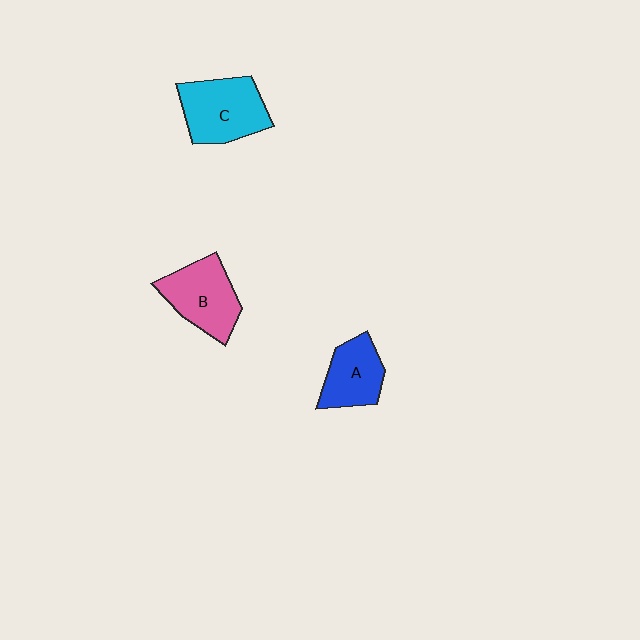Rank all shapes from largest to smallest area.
From largest to smallest: C (cyan), B (pink), A (blue).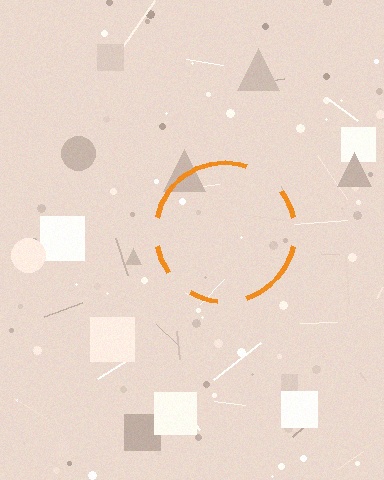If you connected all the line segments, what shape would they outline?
They would outline a circle.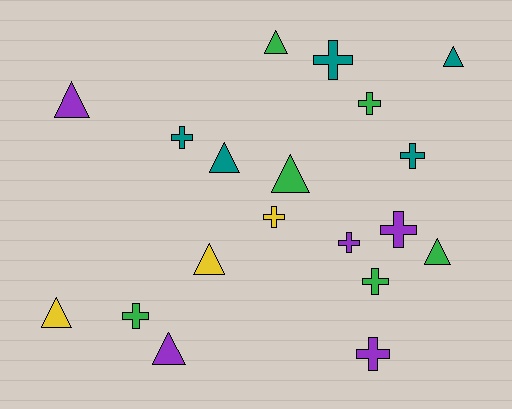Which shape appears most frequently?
Cross, with 10 objects.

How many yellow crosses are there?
There is 1 yellow cross.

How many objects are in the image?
There are 19 objects.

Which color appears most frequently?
Green, with 6 objects.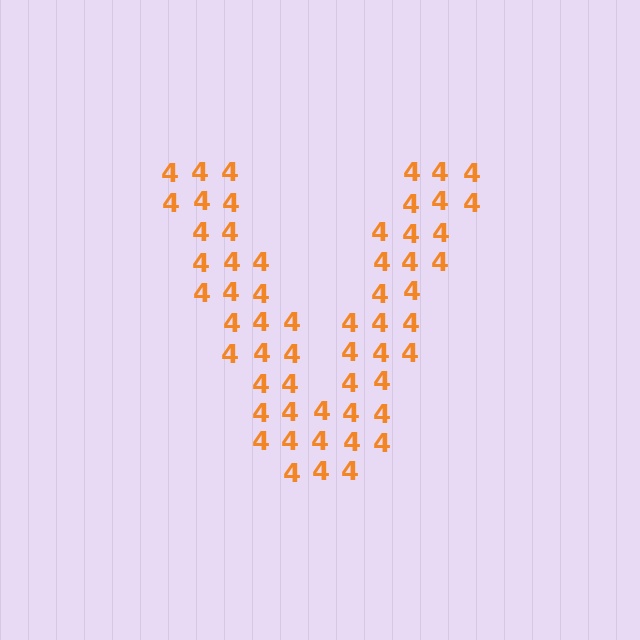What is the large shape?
The large shape is the letter V.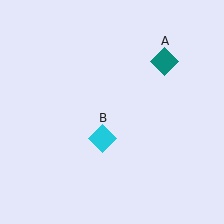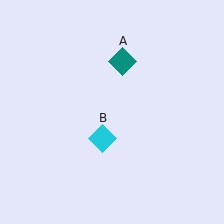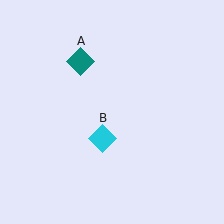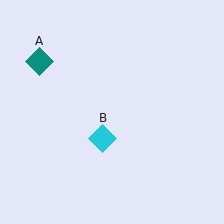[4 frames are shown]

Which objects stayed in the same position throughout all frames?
Cyan diamond (object B) remained stationary.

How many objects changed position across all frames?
1 object changed position: teal diamond (object A).